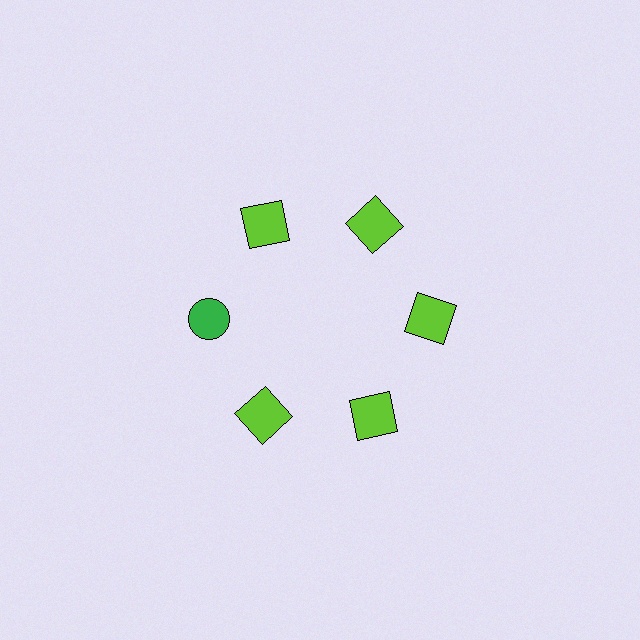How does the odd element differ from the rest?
It differs in both color (green instead of lime) and shape (circle instead of square).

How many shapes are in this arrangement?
There are 6 shapes arranged in a ring pattern.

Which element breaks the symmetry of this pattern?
The green circle at roughly the 9 o'clock position breaks the symmetry. All other shapes are lime squares.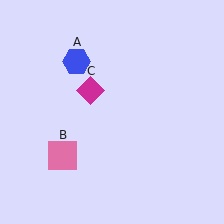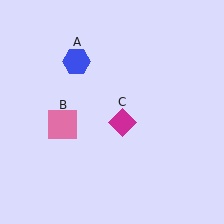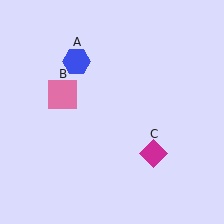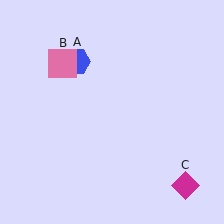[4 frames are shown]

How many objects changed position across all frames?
2 objects changed position: pink square (object B), magenta diamond (object C).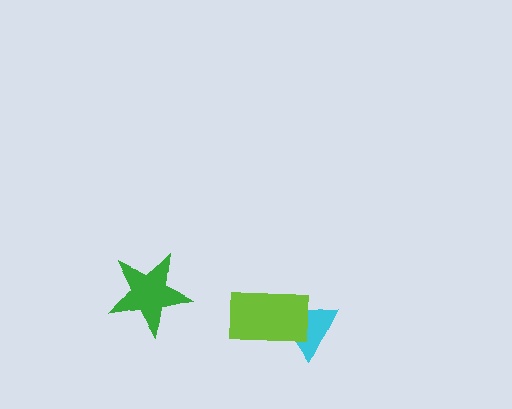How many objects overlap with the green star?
0 objects overlap with the green star.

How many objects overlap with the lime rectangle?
1 object overlaps with the lime rectangle.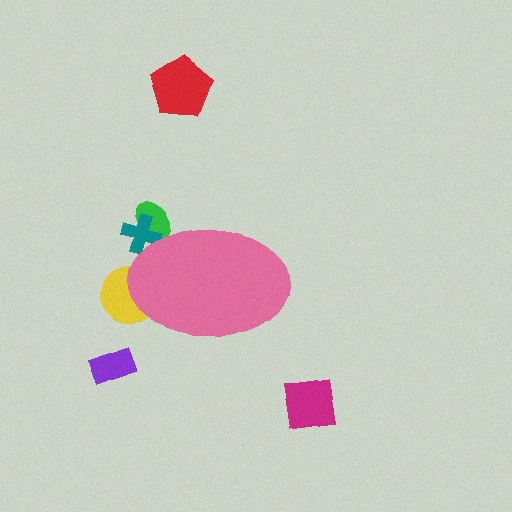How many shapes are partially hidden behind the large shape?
3 shapes are partially hidden.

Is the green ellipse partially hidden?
Yes, the green ellipse is partially hidden behind the pink ellipse.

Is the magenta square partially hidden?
No, the magenta square is fully visible.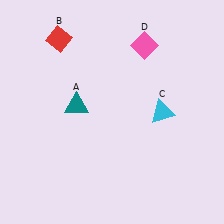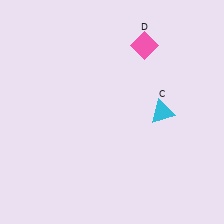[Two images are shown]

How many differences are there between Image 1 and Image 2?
There are 2 differences between the two images.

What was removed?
The red diamond (B), the teal triangle (A) were removed in Image 2.